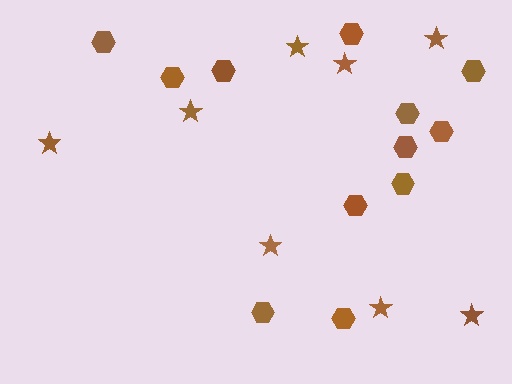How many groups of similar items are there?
There are 2 groups: one group of stars (8) and one group of hexagons (12).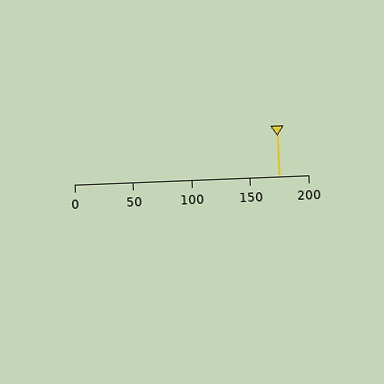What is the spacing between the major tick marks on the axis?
The major ticks are spaced 50 apart.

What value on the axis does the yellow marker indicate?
The marker indicates approximately 175.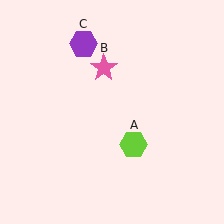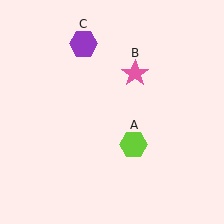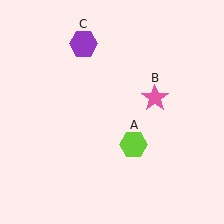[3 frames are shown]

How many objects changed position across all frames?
1 object changed position: pink star (object B).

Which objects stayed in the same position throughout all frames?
Lime hexagon (object A) and purple hexagon (object C) remained stationary.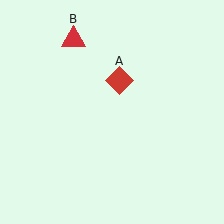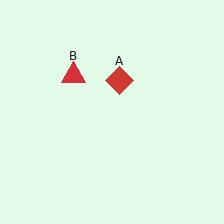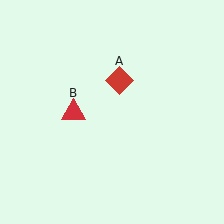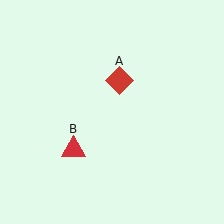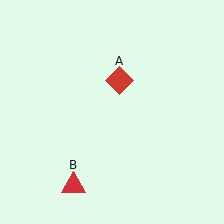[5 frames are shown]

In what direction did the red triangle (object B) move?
The red triangle (object B) moved down.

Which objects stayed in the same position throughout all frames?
Red diamond (object A) remained stationary.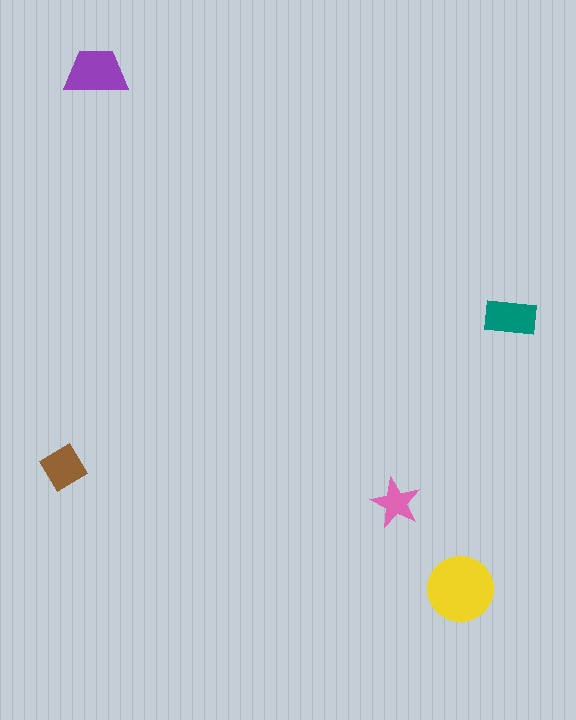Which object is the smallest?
The pink star.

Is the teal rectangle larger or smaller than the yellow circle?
Smaller.